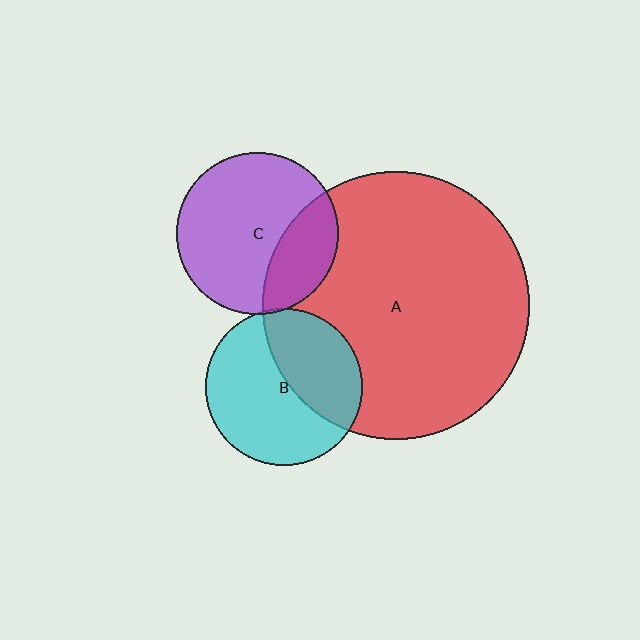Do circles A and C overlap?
Yes.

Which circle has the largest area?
Circle A (red).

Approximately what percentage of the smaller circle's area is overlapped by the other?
Approximately 25%.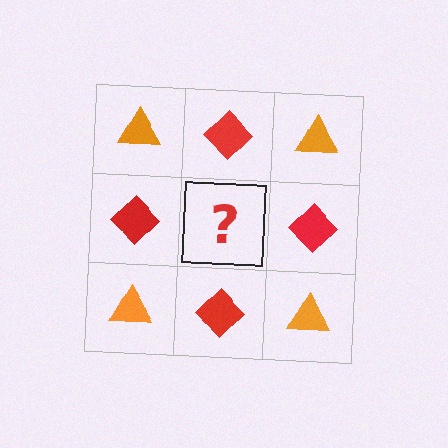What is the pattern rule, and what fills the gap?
The rule is that it alternates orange triangle and red diamond in a checkerboard pattern. The gap should be filled with an orange triangle.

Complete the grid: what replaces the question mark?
The question mark should be replaced with an orange triangle.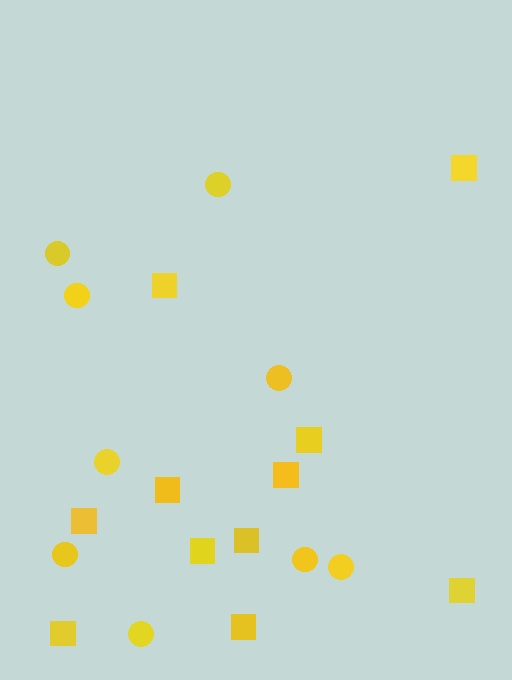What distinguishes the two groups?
There are 2 groups: one group of circles (9) and one group of squares (11).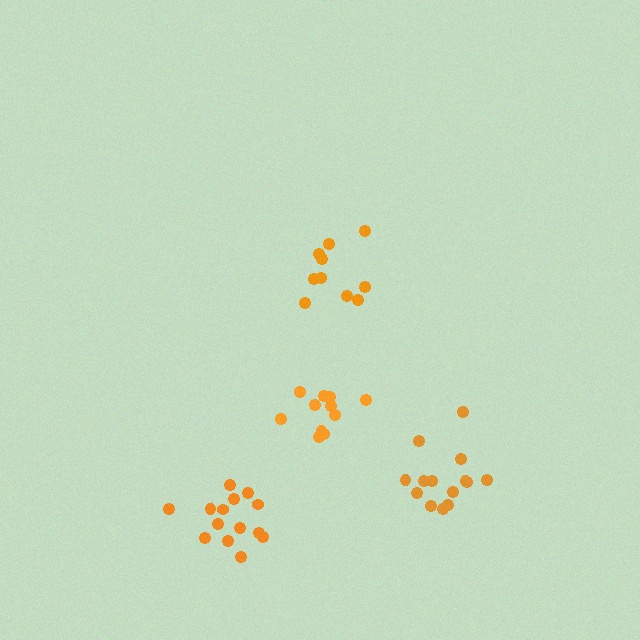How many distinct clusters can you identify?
There are 4 distinct clusters.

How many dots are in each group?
Group 1: 10 dots, Group 2: 14 dots, Group 3: 14 dots, Group 4: 11 dots (49 total).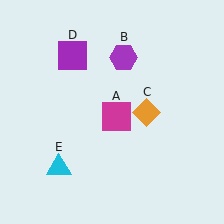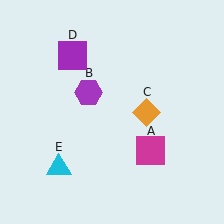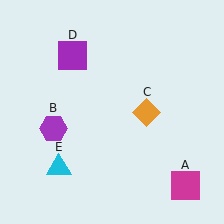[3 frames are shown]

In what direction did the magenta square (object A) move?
The magenta square (object A) moved down and to the right.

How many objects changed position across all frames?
2 objects changed position: magenta square (object A), purple hexagon (object B).